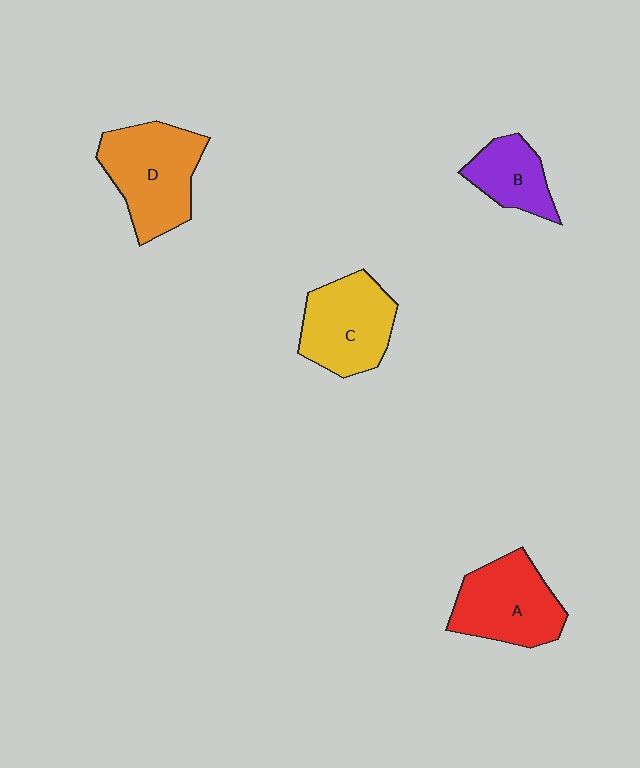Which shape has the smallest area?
Shape B (purple).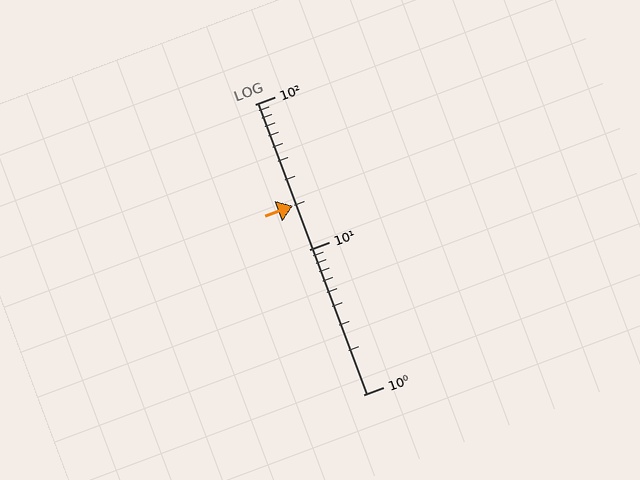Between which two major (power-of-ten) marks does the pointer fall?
The pointer is between 10 and 100.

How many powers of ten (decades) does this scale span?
The scale spans 2 decades, from 1 to 100.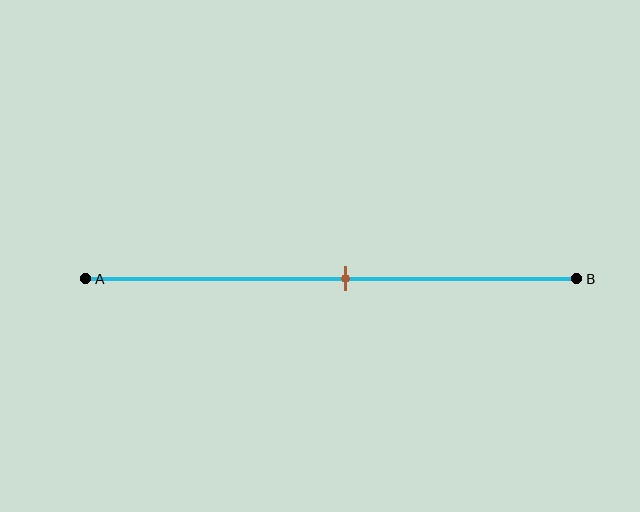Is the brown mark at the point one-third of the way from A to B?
No, the mark is at about 55% from A, not at the 33% one-third point.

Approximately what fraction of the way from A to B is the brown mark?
The brown mark is approximately 55% of the way from A to B.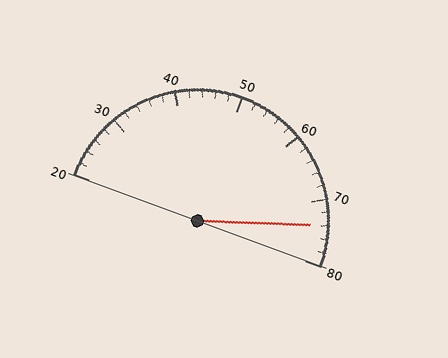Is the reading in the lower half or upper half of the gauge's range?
The reading is in the upper half of the range (20 to 80).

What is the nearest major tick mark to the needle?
The nearest major tick mark is 70.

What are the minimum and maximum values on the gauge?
The gauge ranges from 20 to 80.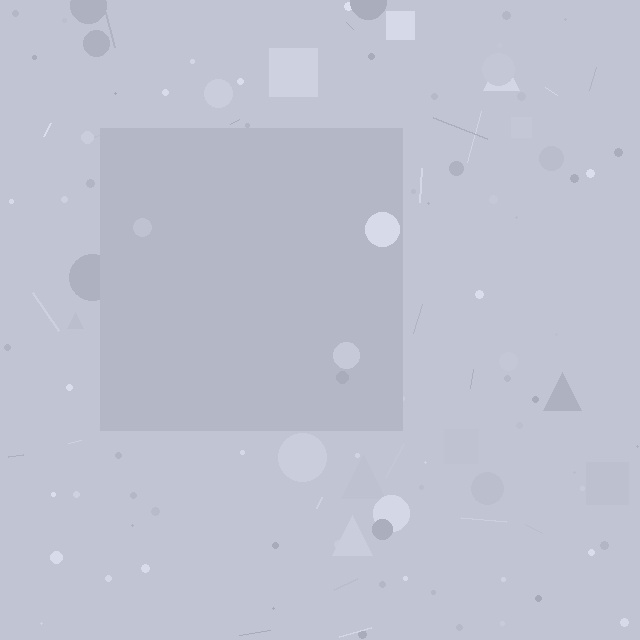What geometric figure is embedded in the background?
A square is embedded in the background.